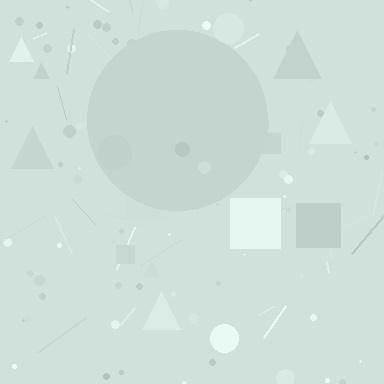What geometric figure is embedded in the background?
A circle is embedded in the background.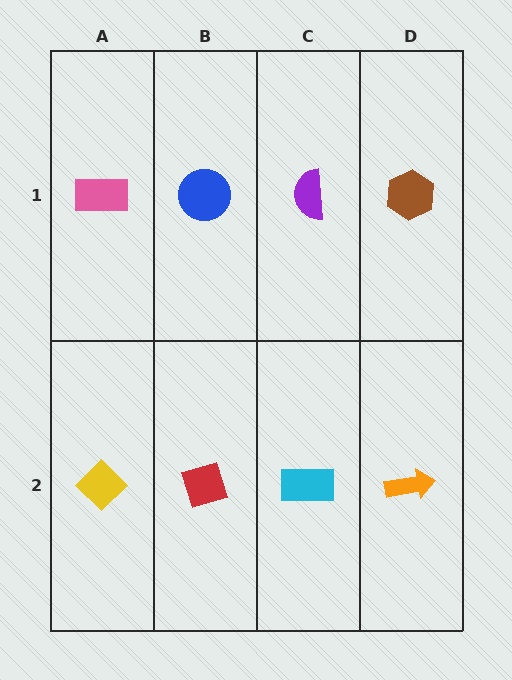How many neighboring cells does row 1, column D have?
2.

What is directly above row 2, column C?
A purple semicircle.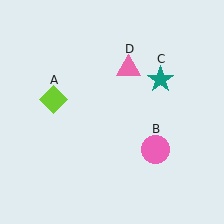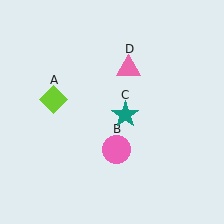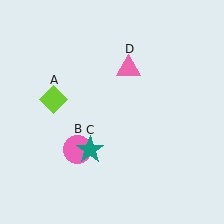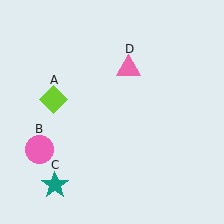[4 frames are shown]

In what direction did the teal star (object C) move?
The teal star (object C) moved down and to the left.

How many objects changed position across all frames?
2 objects changed position: pink circle (object B), teal star (object C).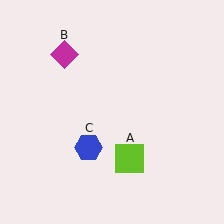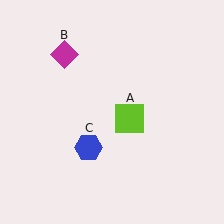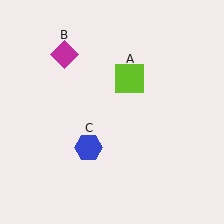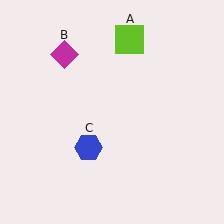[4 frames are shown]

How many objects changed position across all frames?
1 object changed position: lime square (object A).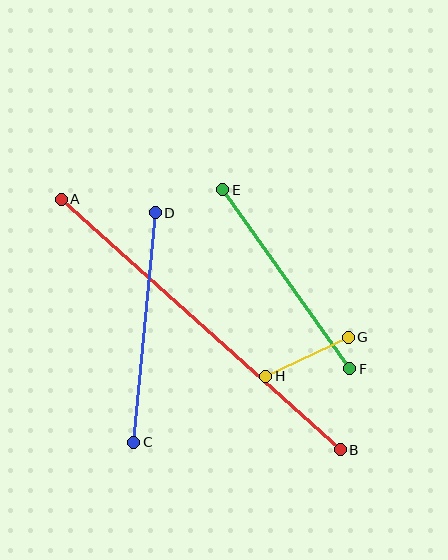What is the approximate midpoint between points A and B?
The midpoint is at approximately (201, 324) pixels.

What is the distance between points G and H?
The distance is approximately 92 pixels.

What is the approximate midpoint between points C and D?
The midpoint is at approximately (145, 328) pixels.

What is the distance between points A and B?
The distance is approximately 375 pixels.